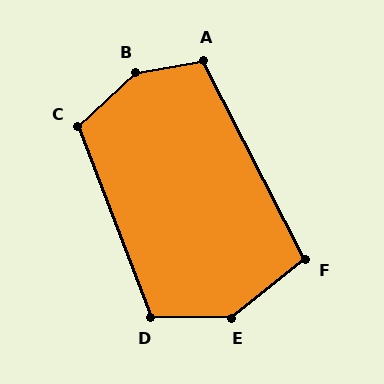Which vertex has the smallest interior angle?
F, at approximately 101 degrees.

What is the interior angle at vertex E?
Approximately 141 degrees (obtuse).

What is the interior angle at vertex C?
Approximately 112 degrees (obtuse).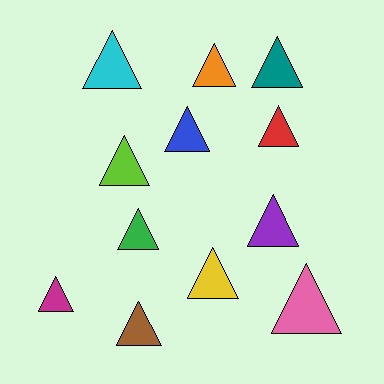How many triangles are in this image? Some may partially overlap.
There are 12 triangles.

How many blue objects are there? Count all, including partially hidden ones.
There is 1 blue object.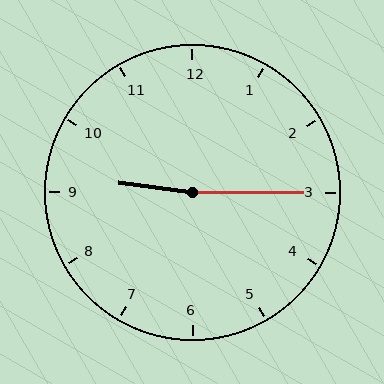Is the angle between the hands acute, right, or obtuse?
It is obtuse.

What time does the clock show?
9:15.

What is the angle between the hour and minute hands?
Approximately 172 degrees.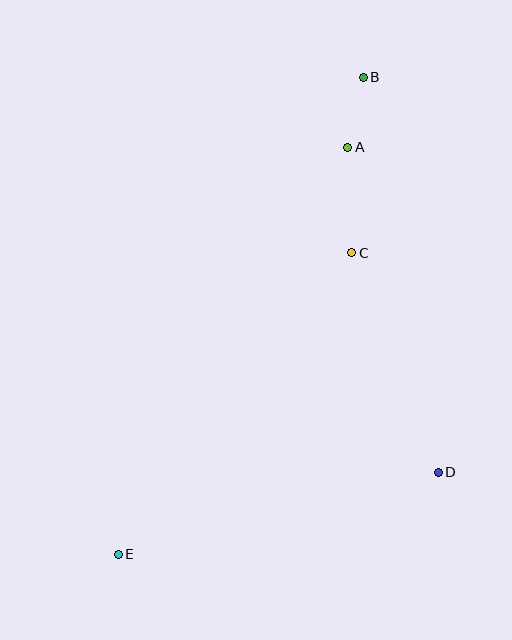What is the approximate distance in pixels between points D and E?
The distance between D and E is approximately 330 pixels.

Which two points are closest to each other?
Points A and B are closest to each other.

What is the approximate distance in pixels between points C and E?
The distance between C and E is approximately 381 pixels.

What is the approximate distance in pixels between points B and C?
The distance between B and C is approximately 176 pixels.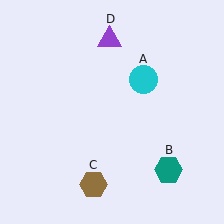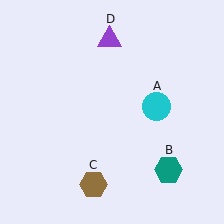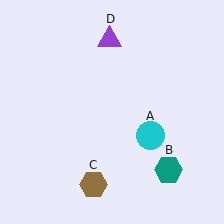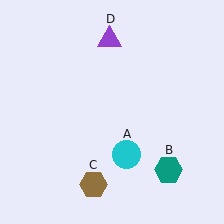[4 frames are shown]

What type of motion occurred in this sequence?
The cyan circle (object A) rotated clockwise around the center of the scene.